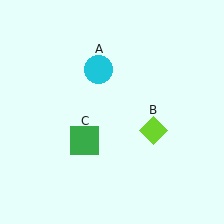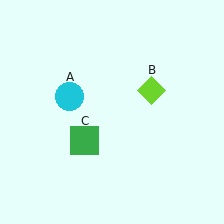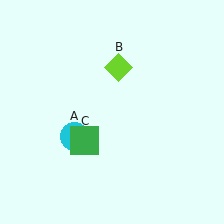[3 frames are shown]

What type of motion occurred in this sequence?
The cyan circle (object A), lime diamond (object B) rotated counterclockwise around the center of the scene.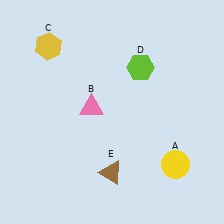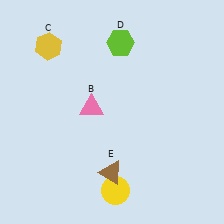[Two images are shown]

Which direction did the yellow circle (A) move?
The yellow circle (A) moved left.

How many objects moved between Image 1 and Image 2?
2 objects moved between the two images.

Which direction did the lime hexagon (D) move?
The lime hexagon (D) moved up.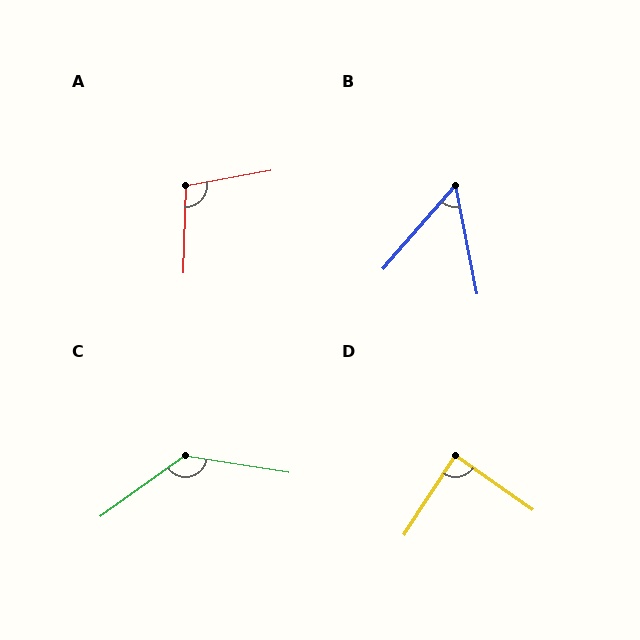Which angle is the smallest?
B, at approximately 52 degrees.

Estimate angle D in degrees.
Approximately 88 degrees.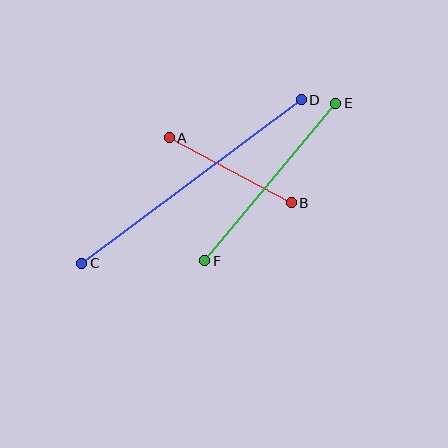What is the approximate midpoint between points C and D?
The midpoint is at approximately (192, 181) pixels.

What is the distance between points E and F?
The distance is approximately 205 pixels.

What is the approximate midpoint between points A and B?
The midpoint is at approximately (230, 170) pixels.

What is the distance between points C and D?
The distance is approximately 274 pixels.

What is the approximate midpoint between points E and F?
The midpoint is at approximately (270, 182) pixels.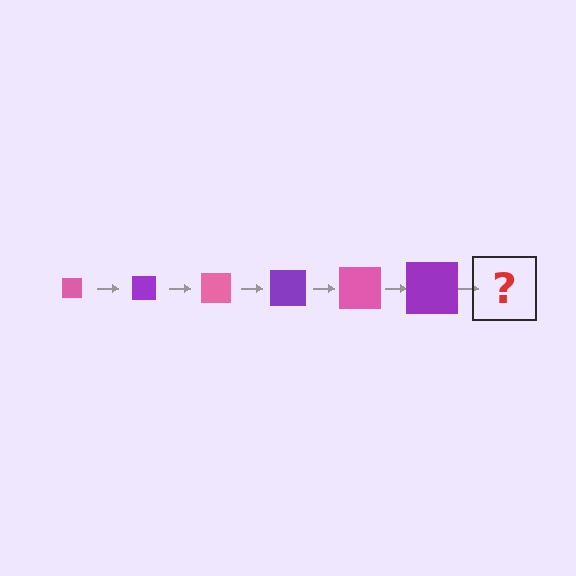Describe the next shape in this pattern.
It should be a pink square, larger than the previous one.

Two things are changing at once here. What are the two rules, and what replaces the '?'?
The two rules are that the square grows larger each step and the color cycles through pink and purple. The '?' should be a pink square, larger than the previous one.